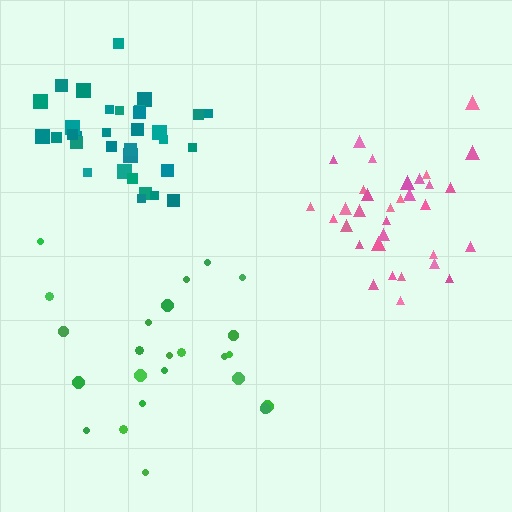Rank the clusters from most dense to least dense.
pink, teal, green.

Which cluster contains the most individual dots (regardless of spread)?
Teal (33).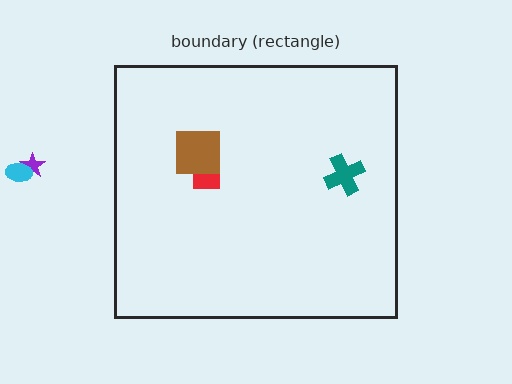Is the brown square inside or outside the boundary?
Inside.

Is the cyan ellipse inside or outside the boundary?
Outside.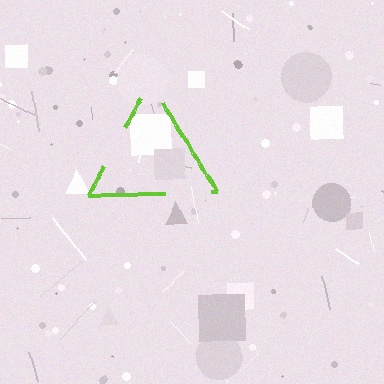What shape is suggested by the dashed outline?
The dashed outline suggests a triangle.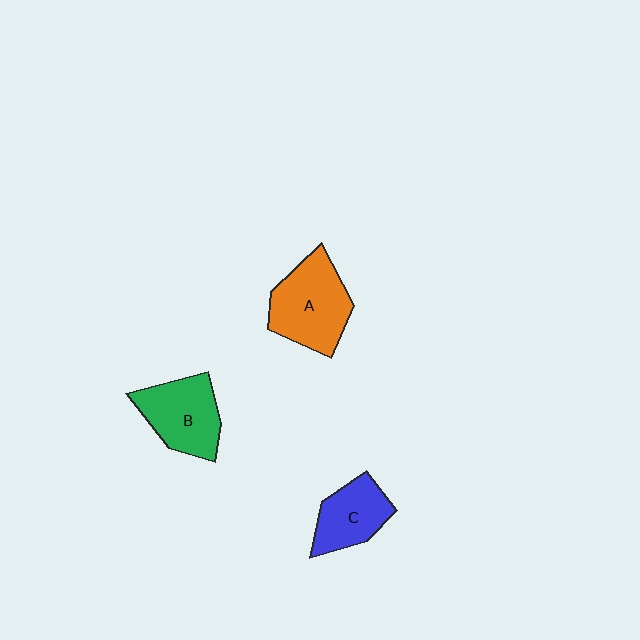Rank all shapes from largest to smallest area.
From largest to smallest: A (orange), B (green), C (blue).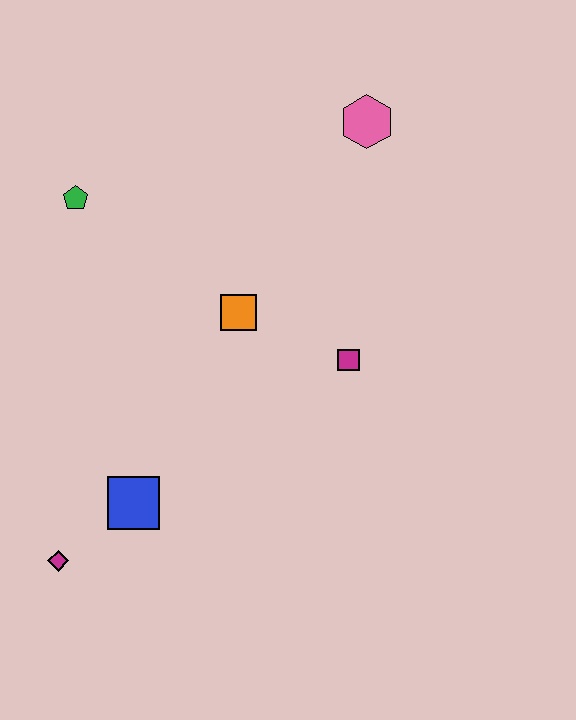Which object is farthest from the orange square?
The magenta diamond is farthest from the orange square.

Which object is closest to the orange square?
The magenta square is closest to the orange square.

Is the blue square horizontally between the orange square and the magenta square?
No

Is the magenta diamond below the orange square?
Yes